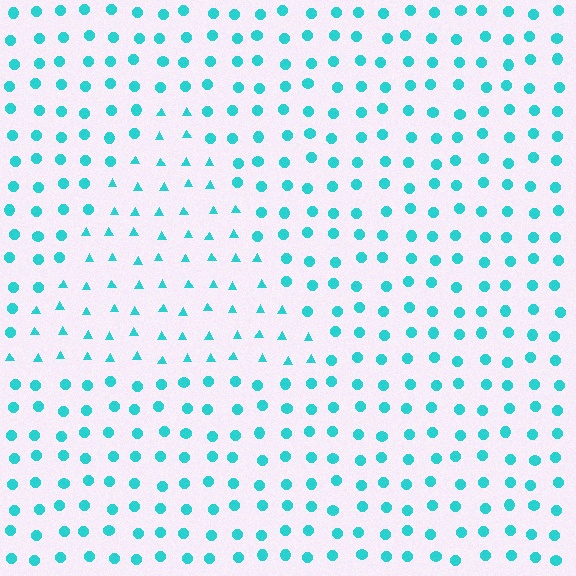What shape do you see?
I see a triangle.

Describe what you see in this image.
The image is filled with small cyan elements arranged in a uniform grid. A triangle-shaped region contains triangles, while the surrounding area contains circles. The boundary is defined purely by the change in element shape.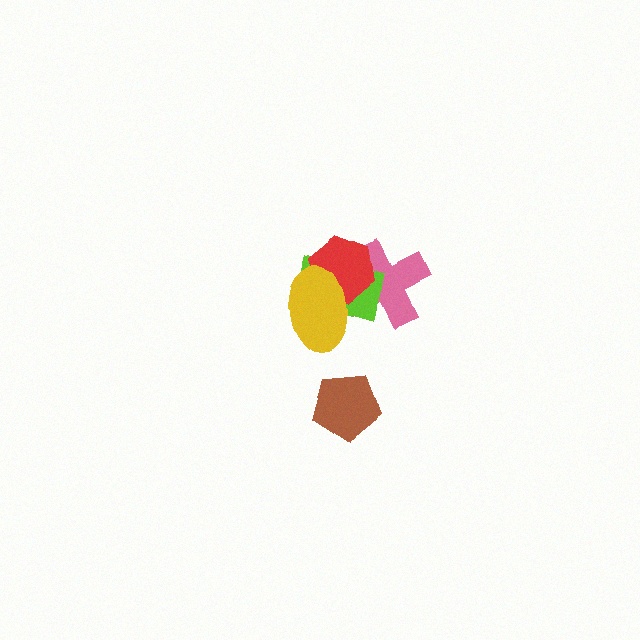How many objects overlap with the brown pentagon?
0 objects overlap with the brown pentagon.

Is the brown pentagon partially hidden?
No, no other shape covers it.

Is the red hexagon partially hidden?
Yes, it is partially covered by another shape.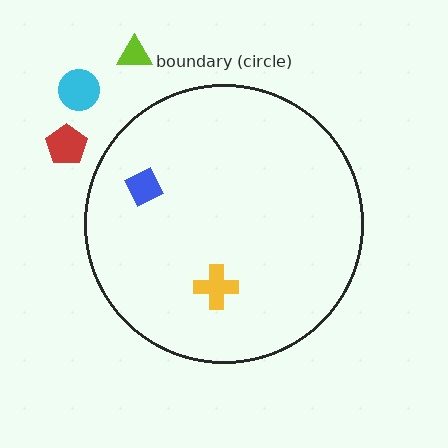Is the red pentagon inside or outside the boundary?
Outside.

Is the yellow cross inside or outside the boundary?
Inside.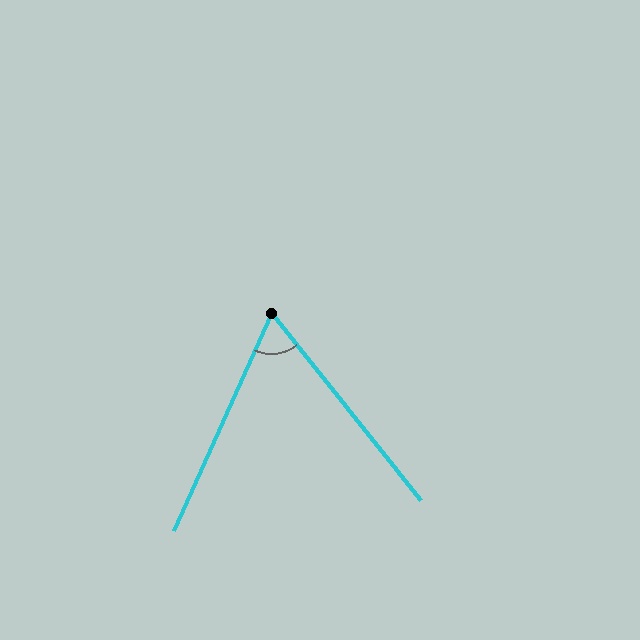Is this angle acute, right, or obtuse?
It is acute.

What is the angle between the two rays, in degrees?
Approximately 63 degrees.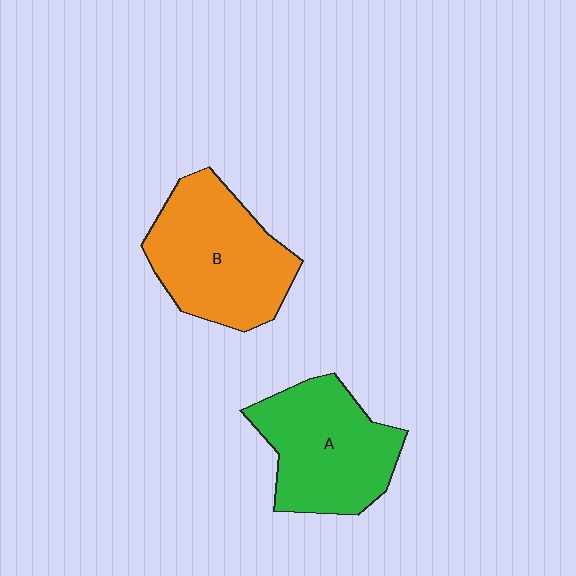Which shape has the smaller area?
Shape A (green).